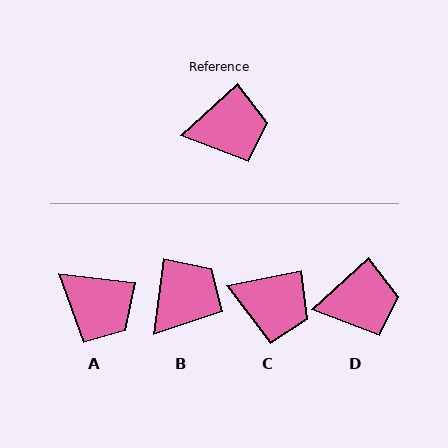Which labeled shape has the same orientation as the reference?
D.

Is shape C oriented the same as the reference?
No, it is off by about 31 degrees.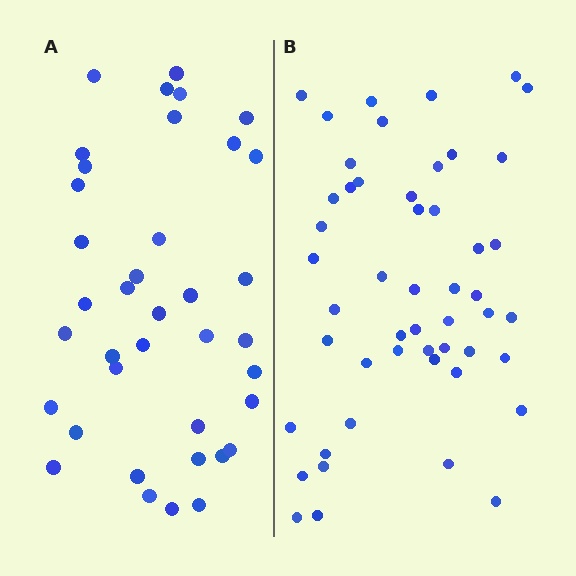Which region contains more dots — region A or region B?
Region B (the right region) has more dots.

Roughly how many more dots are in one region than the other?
Region B has roughly 12 or so more dots than region A.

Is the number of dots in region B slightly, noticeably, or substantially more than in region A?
Region B has noticeably more, but not dramatically so. The ratio is roughly 1.3 to 1.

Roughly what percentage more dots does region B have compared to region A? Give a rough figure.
About 30% more.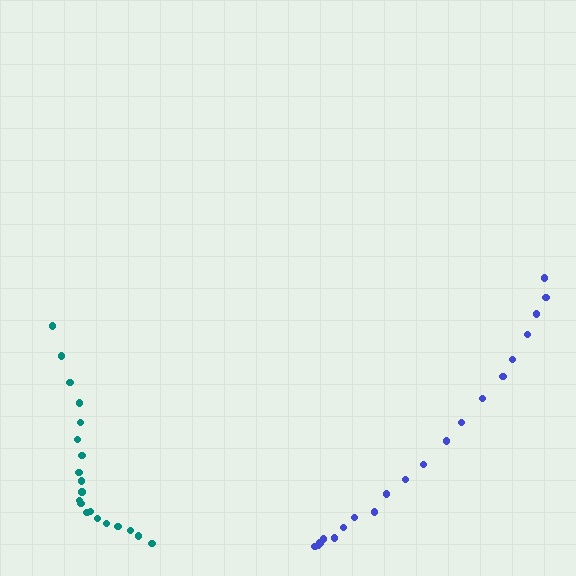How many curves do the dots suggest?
There are 2 distinct paths.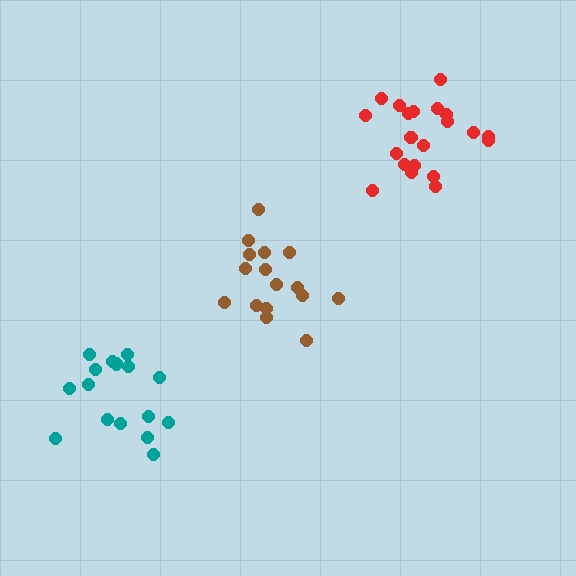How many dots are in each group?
Group 1: 16 dots, Group 2: 16 dots, Group 3: 21 dots (53 total).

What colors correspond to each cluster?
The clusters are colored: teal, brown, red.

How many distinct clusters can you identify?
There are 3 distinct clusters.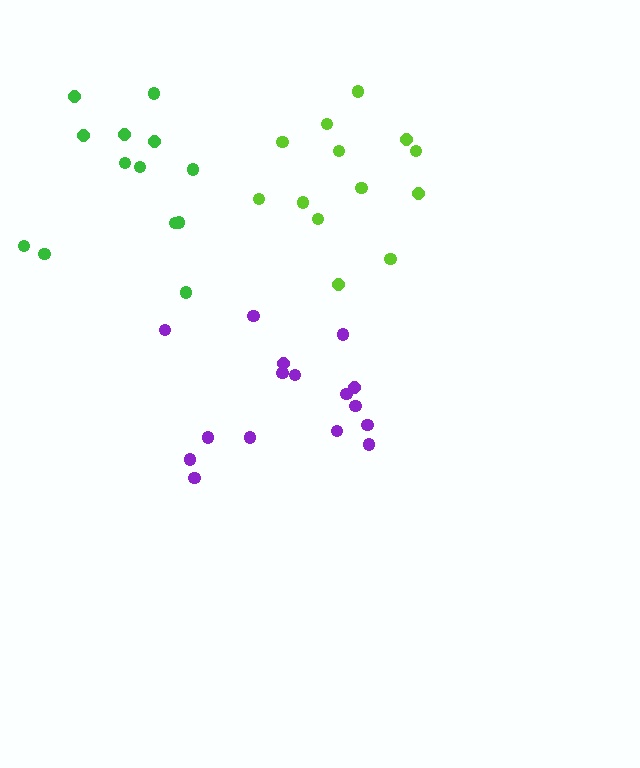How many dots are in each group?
Group 1: 13 dots, Group 2: 13 dots, Group 3: 16 dots (42 total).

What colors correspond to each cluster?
The clusters are colored: green, lime, purple.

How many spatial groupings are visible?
There are 3 spatial groupings.